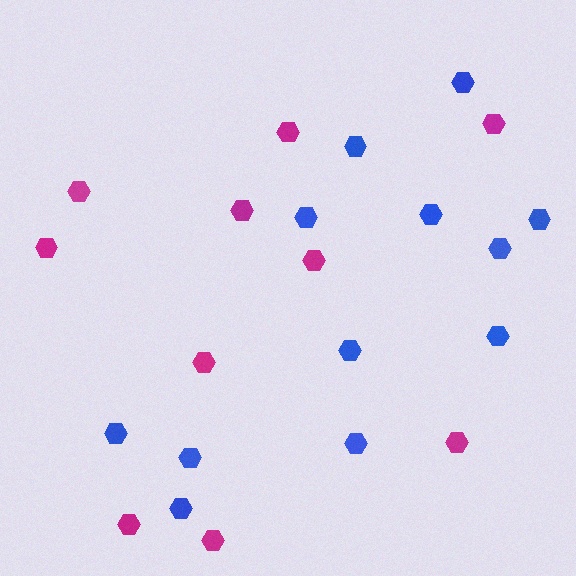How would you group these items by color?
There are 2 groups: one group of magenta hexagons (10) and one group of blue hexagons (12).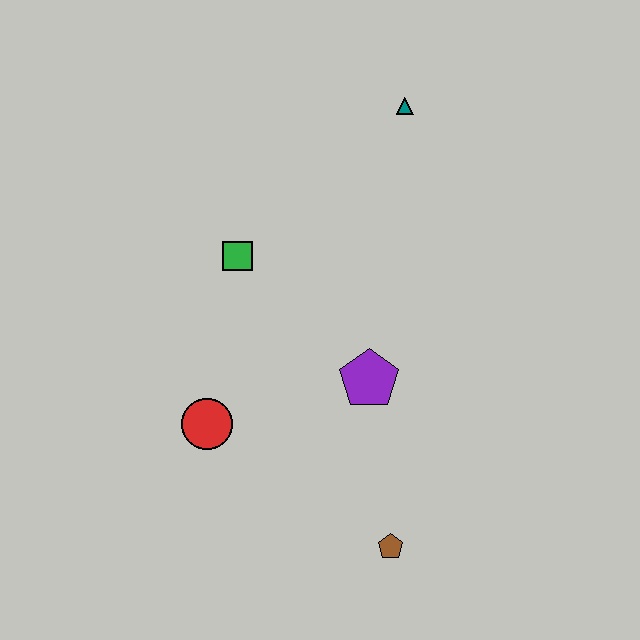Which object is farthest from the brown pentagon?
The teal triangle is farthest from the brown pentagon.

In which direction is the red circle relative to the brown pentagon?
The red circle is to the left of the brown pentagon.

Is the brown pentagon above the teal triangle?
No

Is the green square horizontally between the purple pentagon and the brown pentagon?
No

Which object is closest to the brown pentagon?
The purple pentagon is closest to the brown pentagon.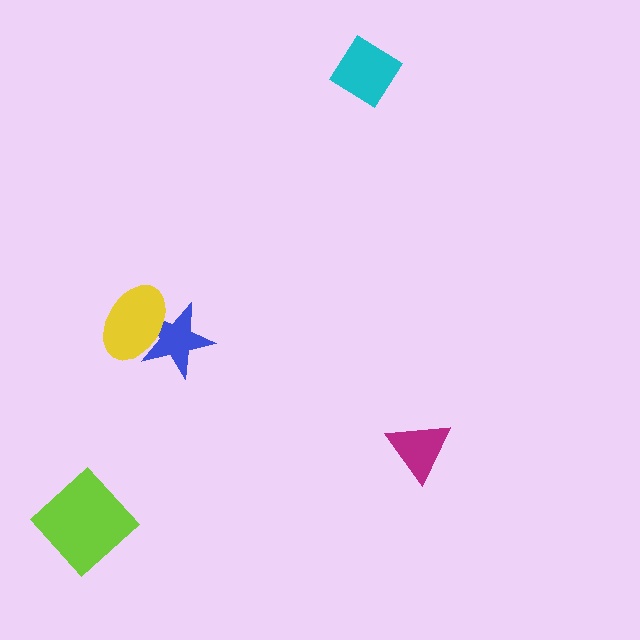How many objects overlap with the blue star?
1 object overlaps with the blue star.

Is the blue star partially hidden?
Yes, it is partially covered by another shape.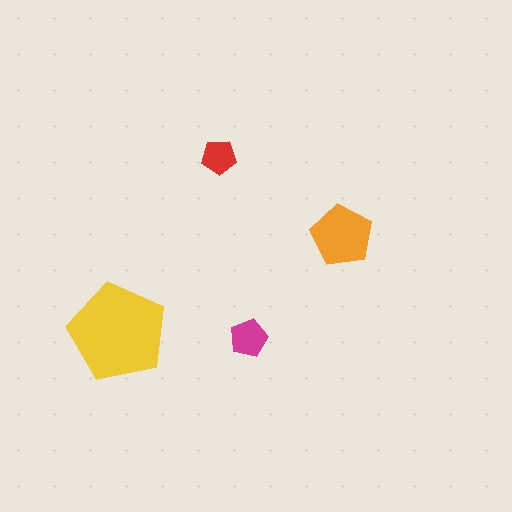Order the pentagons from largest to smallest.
the yellow one, the orange one, the magenta one, the red one.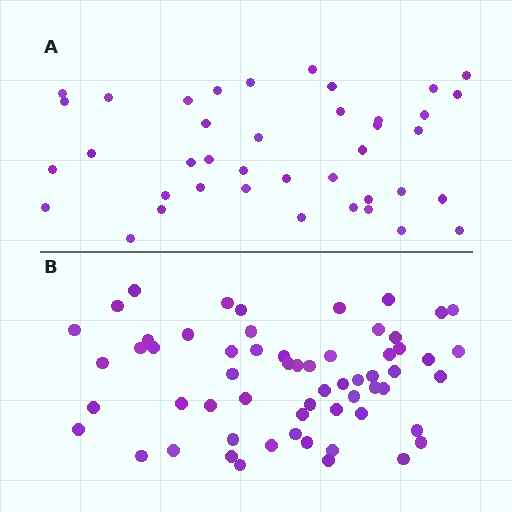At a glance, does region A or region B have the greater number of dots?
Region B (the bottom region) has more dots.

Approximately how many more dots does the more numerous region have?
Region B has approximately 20 more dots than region A.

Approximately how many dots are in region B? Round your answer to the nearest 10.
About 60 dots.